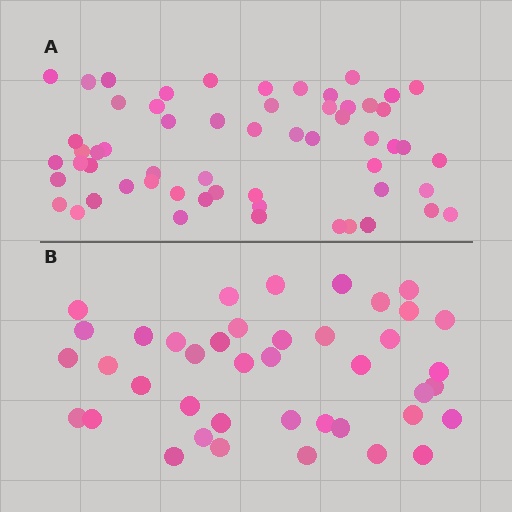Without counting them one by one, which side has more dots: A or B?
Region A (the top region) has more dots.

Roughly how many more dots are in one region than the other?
Region A has approximately 15 more dots than region B.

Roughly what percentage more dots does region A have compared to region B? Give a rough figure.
About 40% more.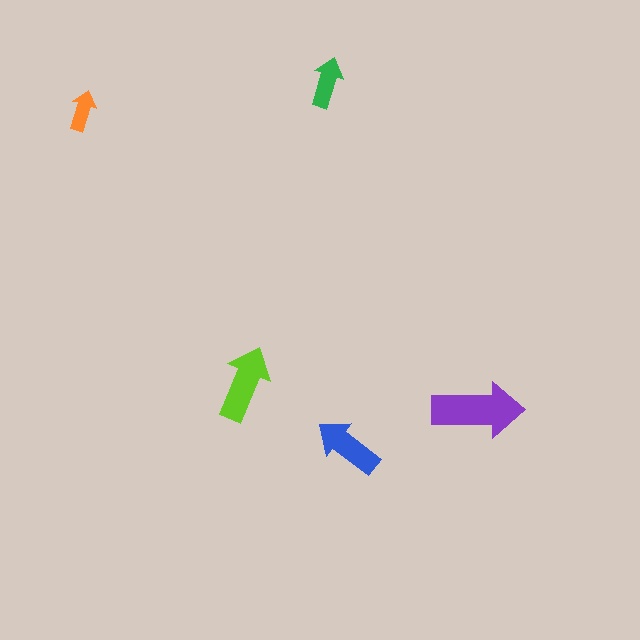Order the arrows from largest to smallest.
the purple one, the lime one, the blue one, the green one, the orange one.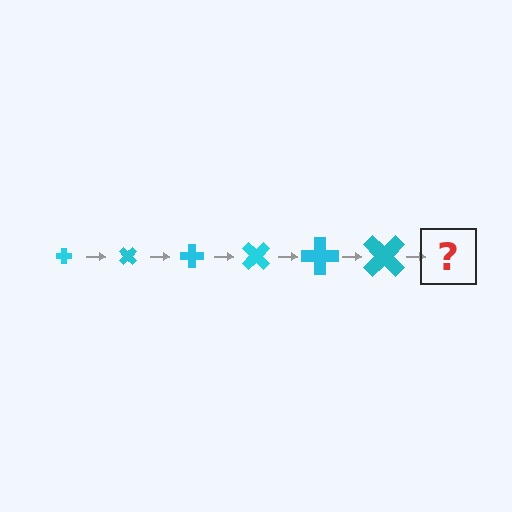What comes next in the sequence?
The next element should be a cross, larger than the previous one and rotated 270 degrees from the start.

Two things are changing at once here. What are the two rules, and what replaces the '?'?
The two rules are that the cross grows larger each step and it rotates 45 degrees each step. The '?' should be a cross, larger than the previous one and rotated 270 degrees from the start.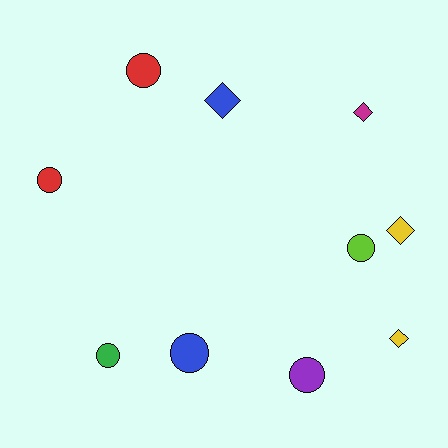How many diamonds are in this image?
There are 4 diamonds.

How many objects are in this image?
There are 10 objects.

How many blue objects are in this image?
There are 2 blue objects.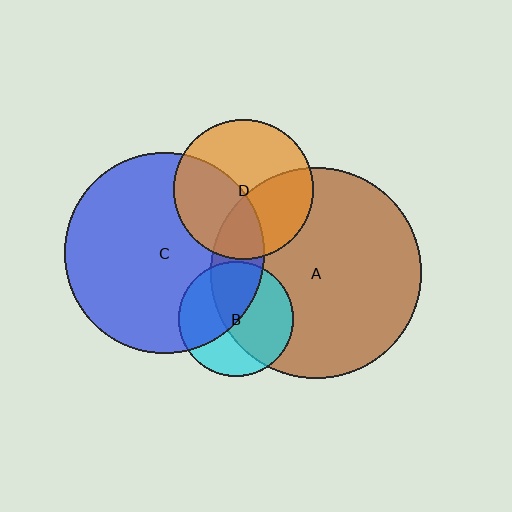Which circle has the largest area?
Circle A (brown).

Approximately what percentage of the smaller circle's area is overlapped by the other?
Approximately 40%.